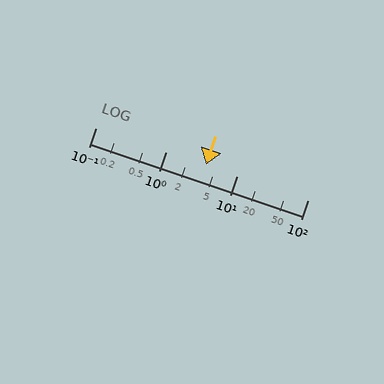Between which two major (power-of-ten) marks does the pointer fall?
The pointer is between 1 and 10.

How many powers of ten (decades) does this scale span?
The scale spans 3 decades, from 0.1 to 100.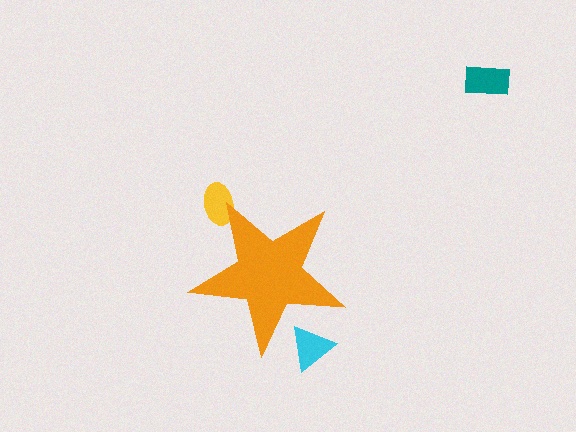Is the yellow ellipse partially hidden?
Yes, the yellow ellipse is partially hidden behind the orange star.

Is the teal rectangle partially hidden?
No, the teal rectangle is fully visible.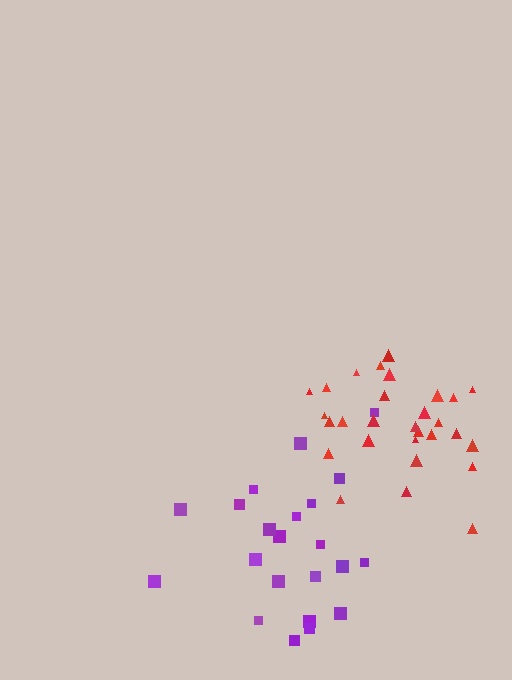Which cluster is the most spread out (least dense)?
Purple.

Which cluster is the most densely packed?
Red.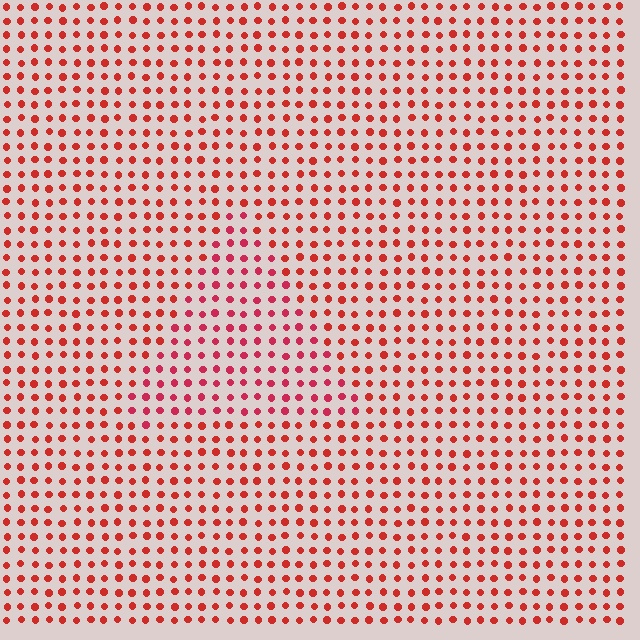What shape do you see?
I see a triangle.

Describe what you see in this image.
The image is filled with small red elements in a uniform arrangement. A triangle-shaped region is visible where the elements are tinted to a slightly different hue, forming a subtle color boundary.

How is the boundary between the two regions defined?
The boundary is defined purely by a slight shift in hue (about 18 degrees). Spacing, size, and orientation are identical on both sides.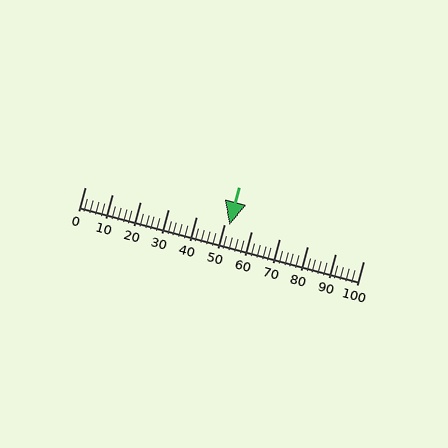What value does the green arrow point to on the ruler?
The green arrow points to approximately 52.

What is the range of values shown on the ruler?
The ruler shows values from 0 to 100.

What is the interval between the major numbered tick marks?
The major tick marks are spaced 10 units apart.